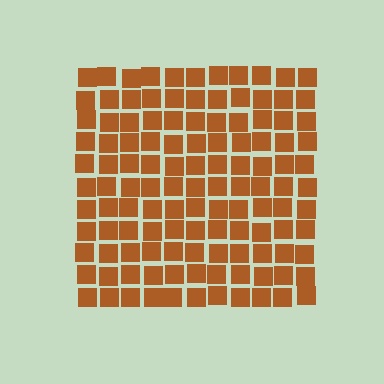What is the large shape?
The large shape is a square.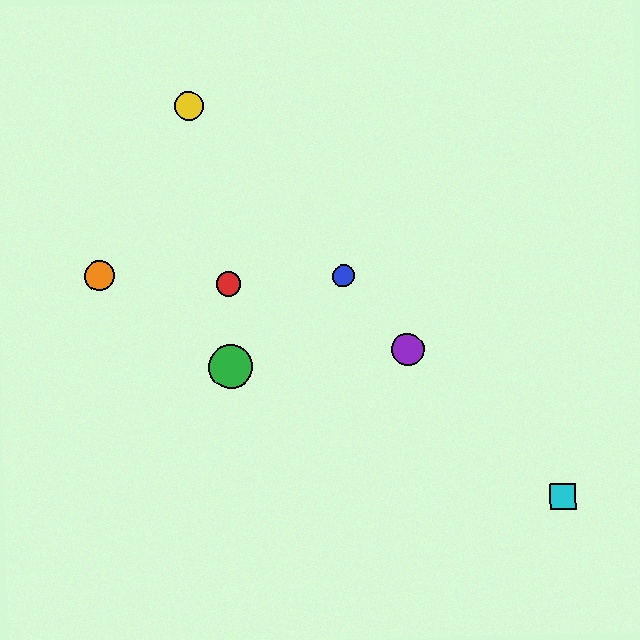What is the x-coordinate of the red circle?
The red circle is at x≈229.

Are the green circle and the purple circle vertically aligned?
No, the green circle is at x≈231 and the purple circle is at x≈408.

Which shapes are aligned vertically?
The red circle, the green circle are aligned vertically.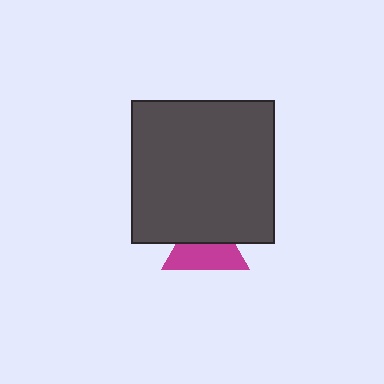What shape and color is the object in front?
The object in front is a dark gray square.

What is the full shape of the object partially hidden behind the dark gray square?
The partially hidden object is a magenta triangle.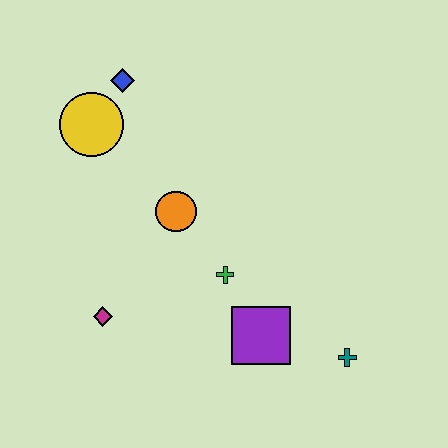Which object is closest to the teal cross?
The purple square is closest to the teal cross.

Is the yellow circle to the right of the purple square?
No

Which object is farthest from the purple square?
The blue diamond is farthest from the purple square.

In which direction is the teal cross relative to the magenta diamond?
The teal cross is to the right of the magenta diamond.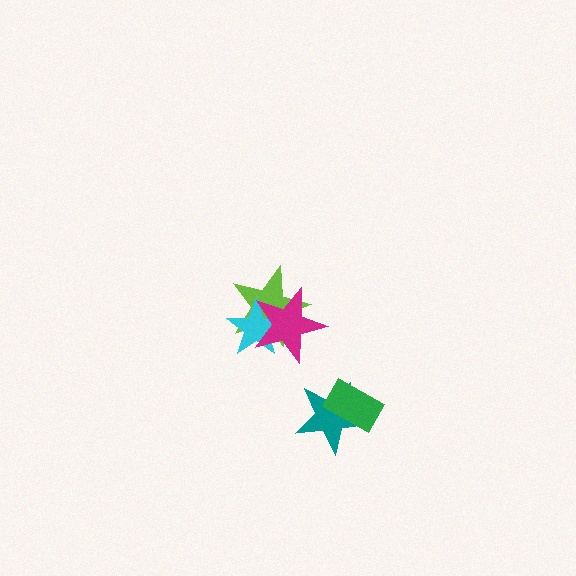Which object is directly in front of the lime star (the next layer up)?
The cyan star is directly in front of the lime star.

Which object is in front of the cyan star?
The magenta star is in front of the cyan star.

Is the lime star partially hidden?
Yes, it is partially covered by another shape.